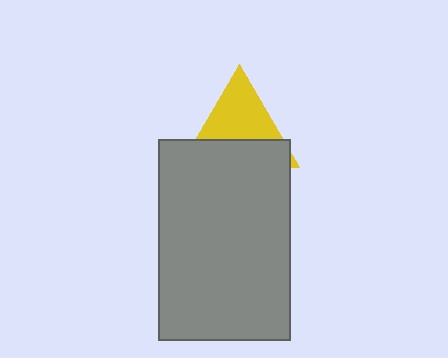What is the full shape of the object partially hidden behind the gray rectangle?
The partially hidden object is a yellow triangle.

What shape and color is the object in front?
The object in front is a gray rectangle.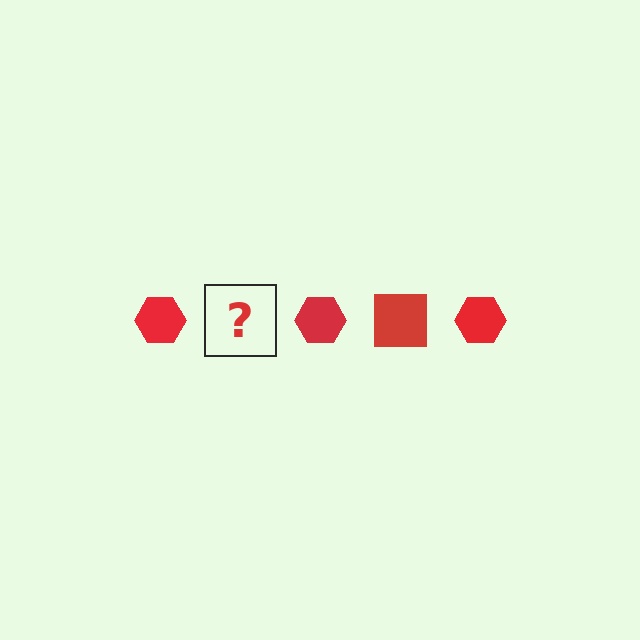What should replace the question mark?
The question mark should be replaced with a red square.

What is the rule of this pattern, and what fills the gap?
The rule is that the pattern cycles through hexagon, square shapes in red. The gap should be filled with a red square.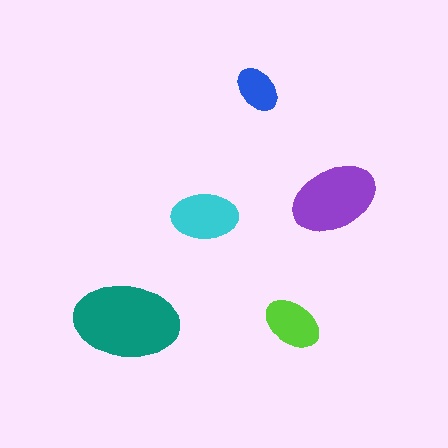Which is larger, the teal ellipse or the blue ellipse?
The teal one.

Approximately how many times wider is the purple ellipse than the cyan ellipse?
About 1.5 times wider.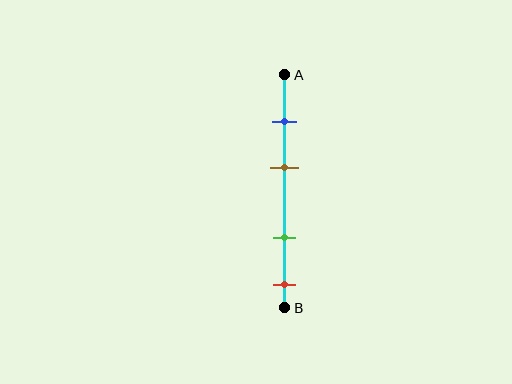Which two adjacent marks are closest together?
The blue and brown marks are the closest adjacent pair.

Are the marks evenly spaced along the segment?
No, the marks are not evenly spaced.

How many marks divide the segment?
There are 4 marks dividing the segment.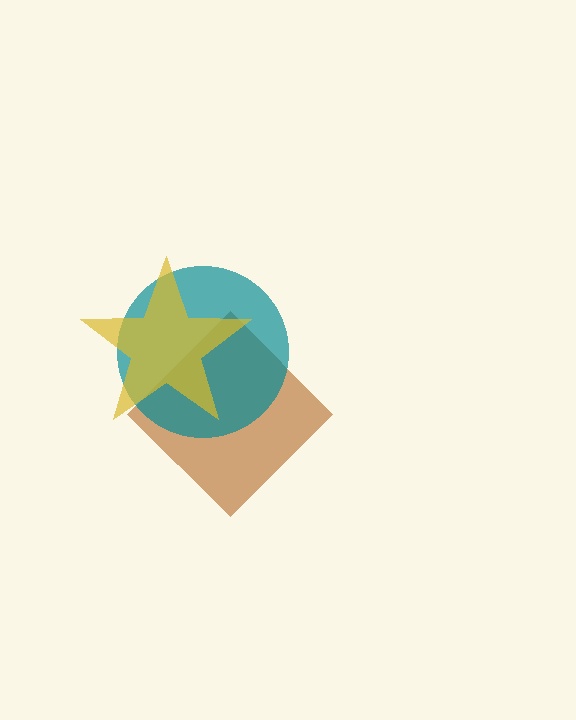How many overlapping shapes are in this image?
There are 3 overlapping shapes in the image.